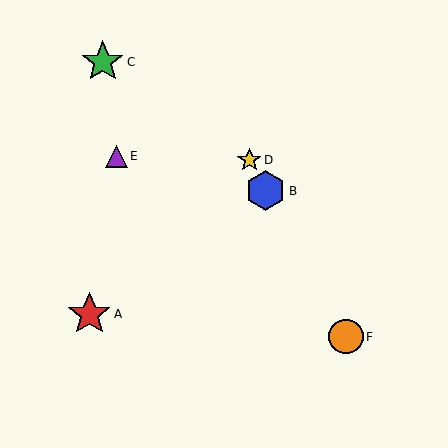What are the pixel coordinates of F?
Object F is at (346, 337).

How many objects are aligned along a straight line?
3 objects (B, D, F) are aligned along a straight line.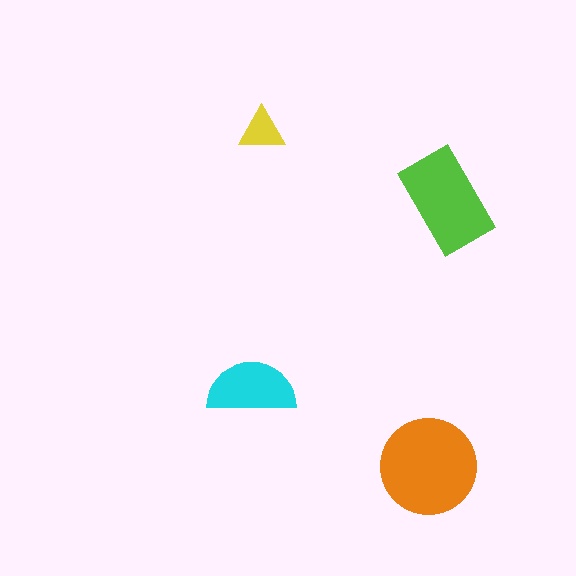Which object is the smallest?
The yellow triangle.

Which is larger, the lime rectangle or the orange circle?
The orange circle.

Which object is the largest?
The orange circle.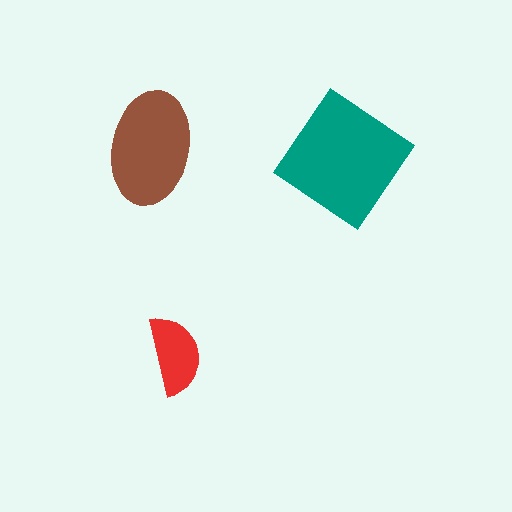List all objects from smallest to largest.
The red semicircle, the brown ellipse, the teal diamond.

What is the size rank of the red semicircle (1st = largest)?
3rd.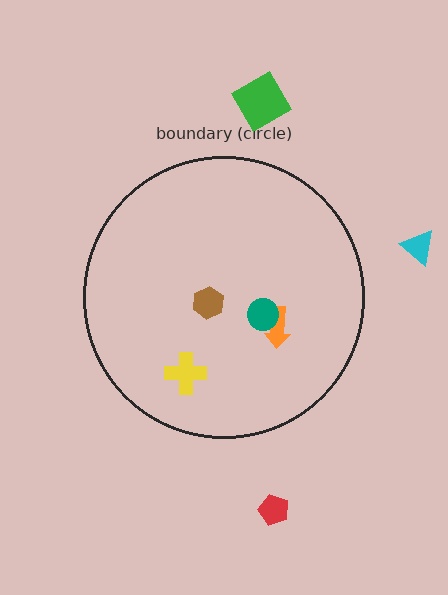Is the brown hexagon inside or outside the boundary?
Inside.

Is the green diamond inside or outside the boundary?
Outside.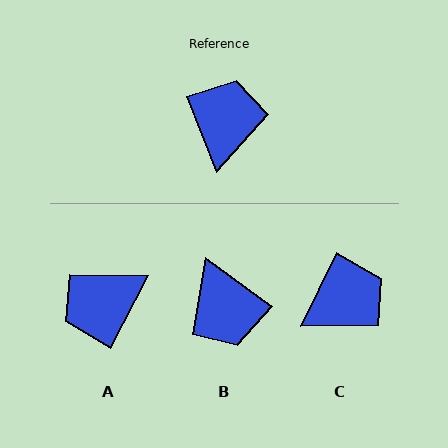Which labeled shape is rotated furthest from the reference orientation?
B, about 148 degrees away.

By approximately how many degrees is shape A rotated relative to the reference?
Approximately 131 degrees counter-clockwise.